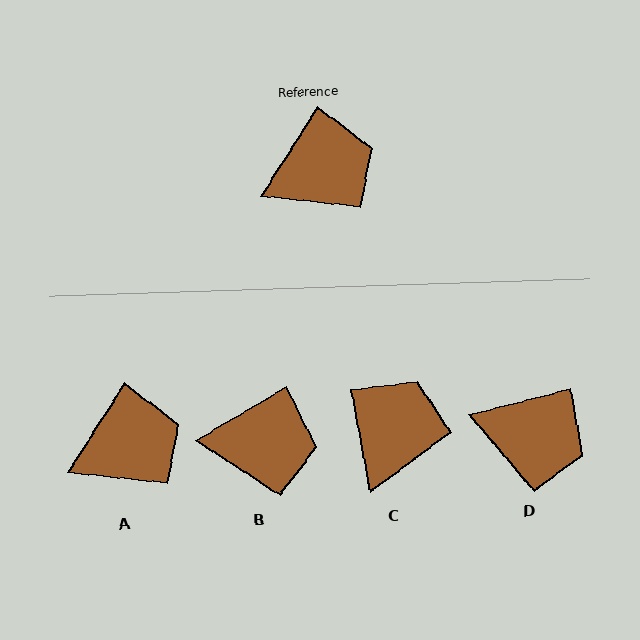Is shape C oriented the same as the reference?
No, it is off by about 43 degrees.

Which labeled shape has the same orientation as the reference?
A.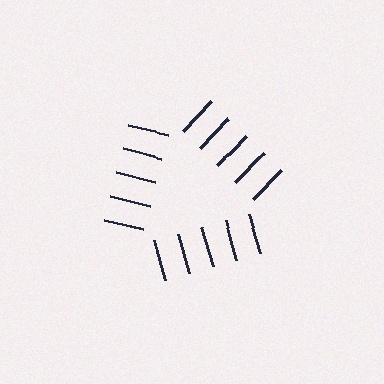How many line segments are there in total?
15 — 5 along each of the 3 edges.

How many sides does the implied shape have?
3 sides — the line-ends trace a triangle.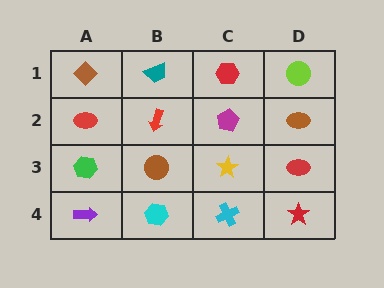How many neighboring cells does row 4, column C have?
3.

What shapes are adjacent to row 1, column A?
A red ellipse (row 2, column A), a teal trapezoid (row 1, column B).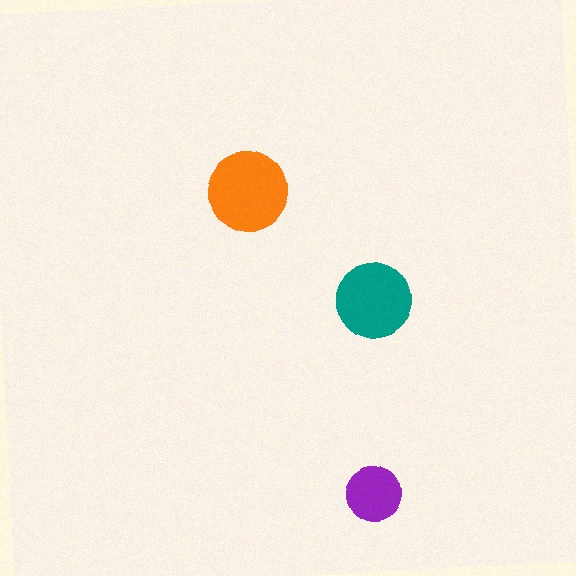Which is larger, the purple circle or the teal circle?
The teal one.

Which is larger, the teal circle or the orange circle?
The orange one.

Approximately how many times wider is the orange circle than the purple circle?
About 1.5 times wider.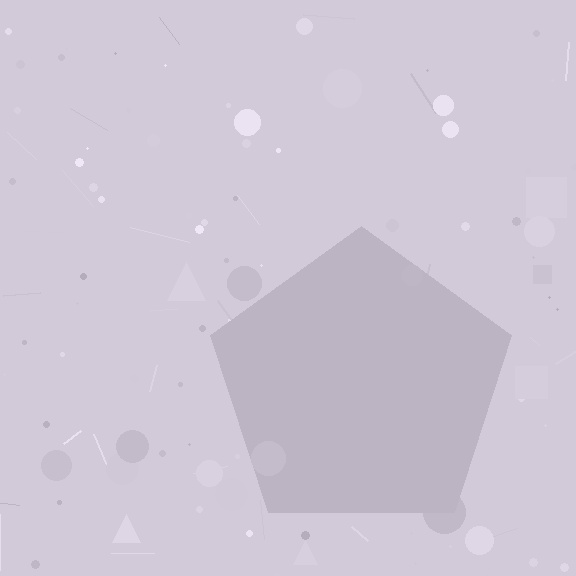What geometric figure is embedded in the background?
A pentagon is embedded in the background.